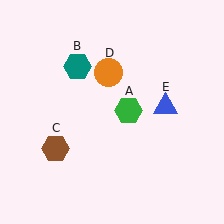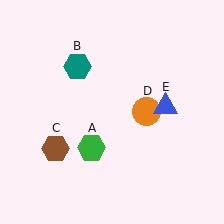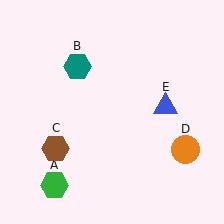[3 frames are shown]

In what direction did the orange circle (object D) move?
The orange circle (object D) moved down and to the right.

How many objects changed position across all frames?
2 objects changed position: green hexagon (object A), orange circle (object D).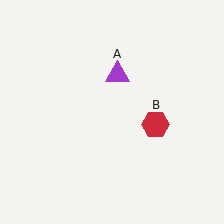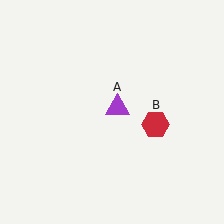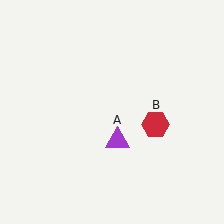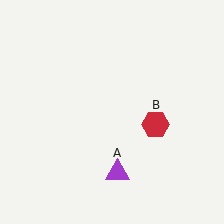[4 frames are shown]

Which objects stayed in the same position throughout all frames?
Red hexagon (object B) remained stationary.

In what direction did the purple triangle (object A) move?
The purple triangle (object A) moved down.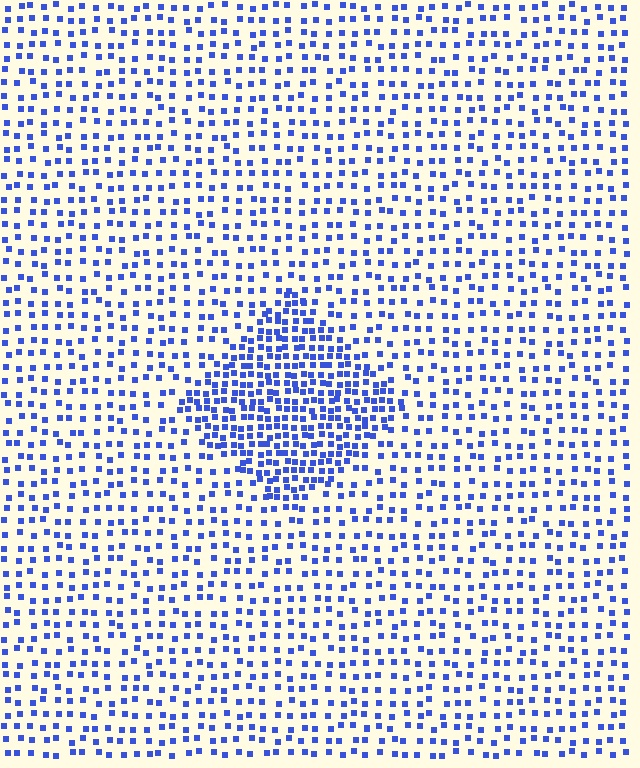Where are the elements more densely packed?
The elements are more densely packed inside the diamond boundary.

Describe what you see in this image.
The image contains small blue elements arranged at two different densities. A diamond-shaped region is visible where the elements are more densely packed than the surrounding area.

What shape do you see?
I see a diamond.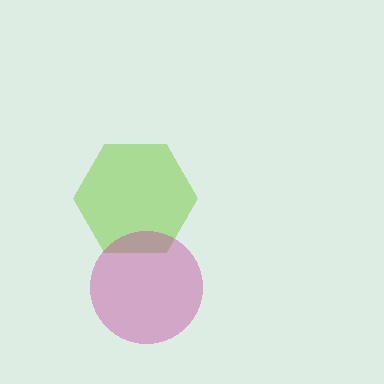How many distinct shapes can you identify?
There are 2 distinct shapes: a lime hexagon, a magenta circle.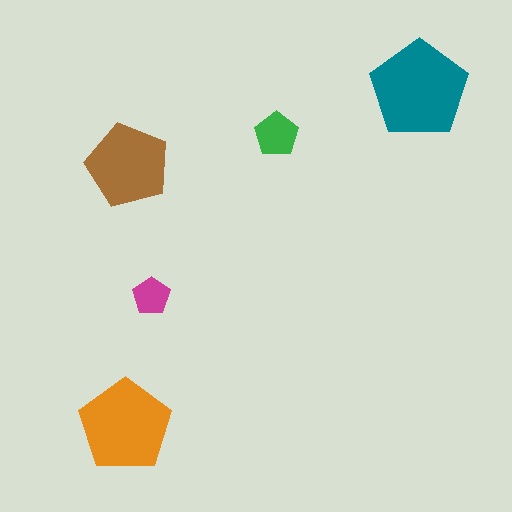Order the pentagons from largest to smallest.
the teal one, the orange one, the brown one, the green one, the magenta one.